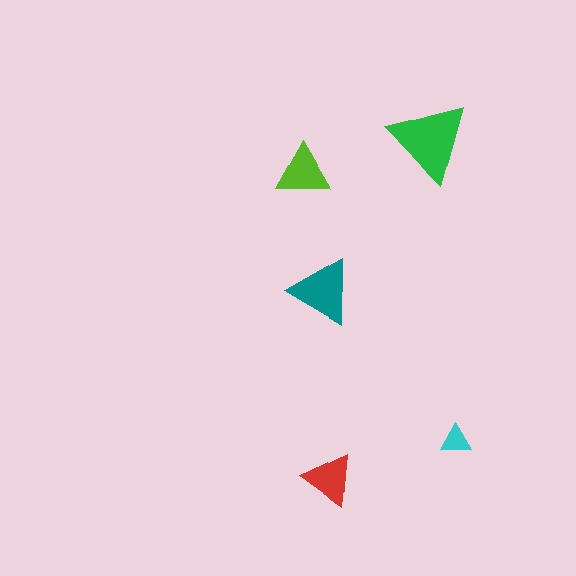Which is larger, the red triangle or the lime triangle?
The lime one.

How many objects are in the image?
There are 5 objects in the image.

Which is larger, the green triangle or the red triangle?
The green one.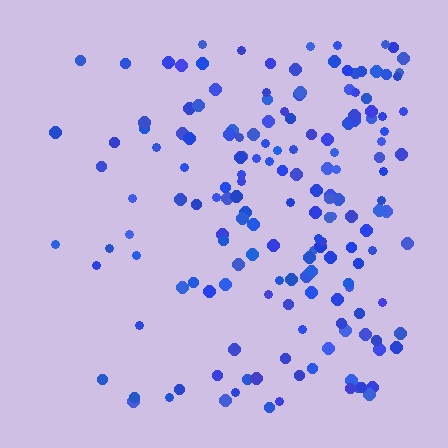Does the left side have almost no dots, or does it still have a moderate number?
Still a moderate number, just noticeably fewer than the right.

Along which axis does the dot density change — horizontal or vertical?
Horizontal.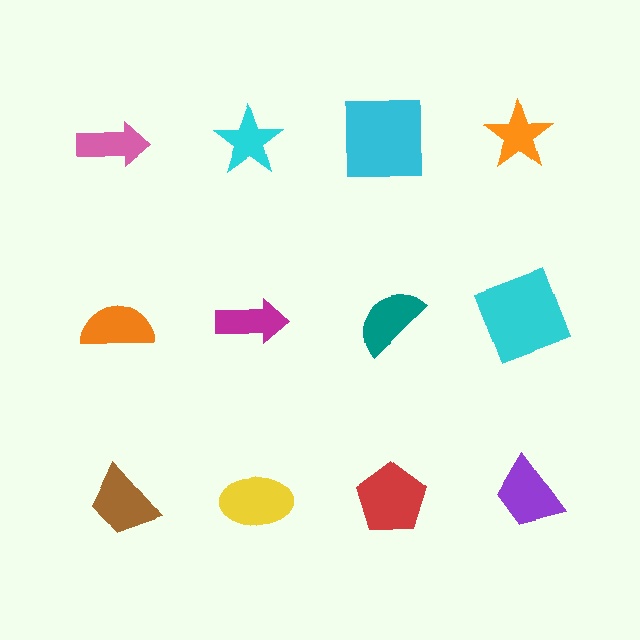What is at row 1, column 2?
A cyan star.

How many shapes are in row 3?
4 shapes.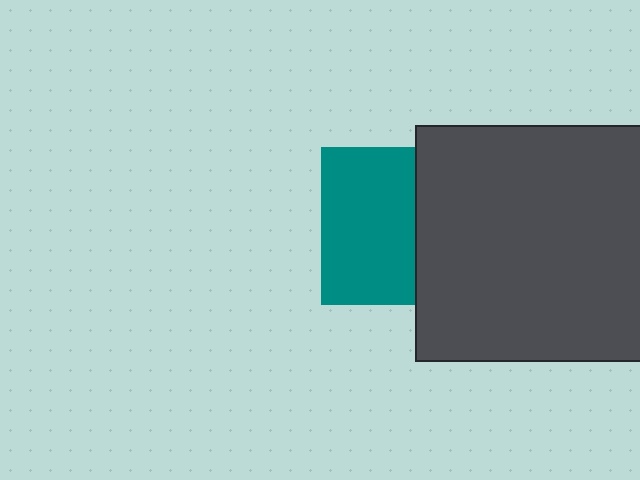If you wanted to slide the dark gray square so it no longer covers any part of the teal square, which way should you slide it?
Slide it right — that is the most direct way to separate the two shapes.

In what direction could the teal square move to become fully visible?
The teal square could move left. That would shift it out from behind the dark gray square entirely.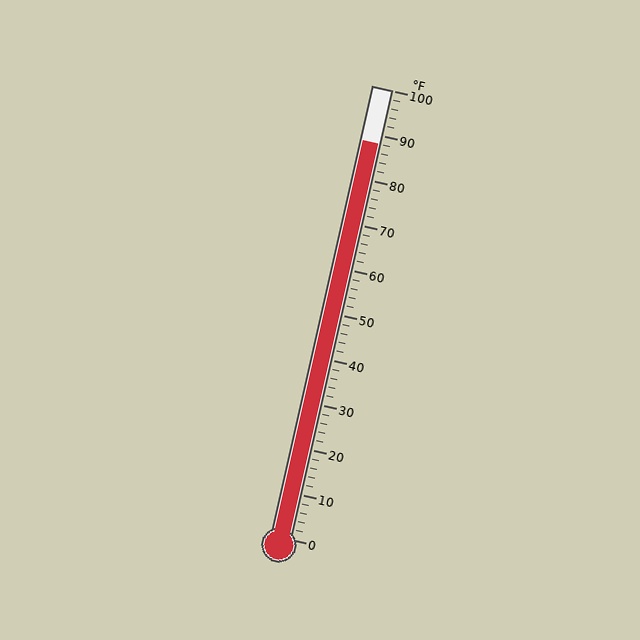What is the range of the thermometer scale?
The thermometer scale ranges from 0°F to 100°F.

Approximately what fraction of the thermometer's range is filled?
The thermometer is filled to approximately 90% of its range.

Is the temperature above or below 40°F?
The temperature is above 40°F.